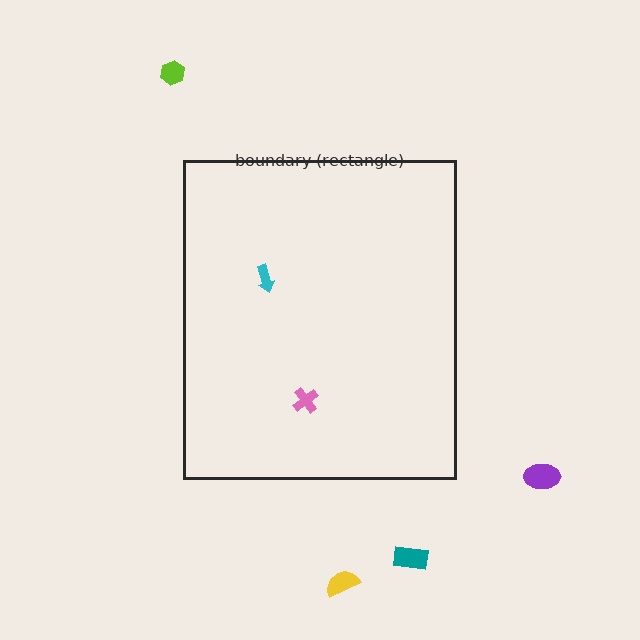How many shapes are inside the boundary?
2 inside, 4 outside.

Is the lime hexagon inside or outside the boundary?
Outside.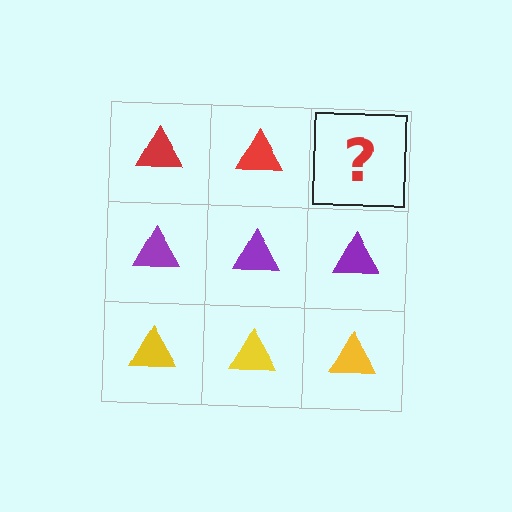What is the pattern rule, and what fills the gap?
The rule is that each row has a consistent color. The gap should be filled with a red triangle.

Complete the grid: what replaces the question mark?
The question mark should be replaced with a red triangle.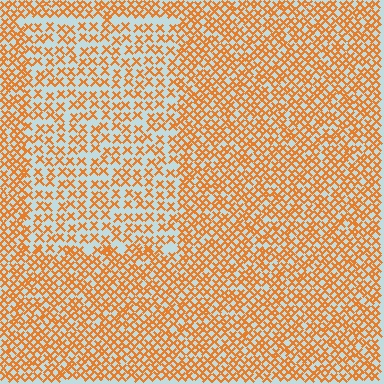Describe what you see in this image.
The image contains small orange elements arranged at two different densities. A rectangle-shaped region is visible where the elements are less densely packed than the surrounding area.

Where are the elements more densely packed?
The elements are more densely packed outside the rectangle boundary.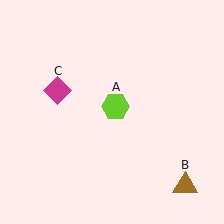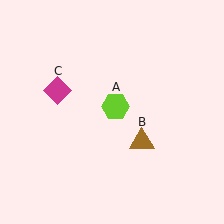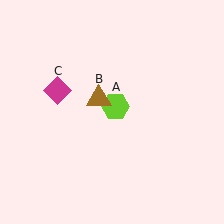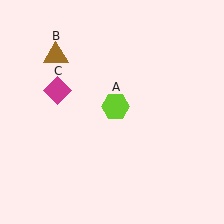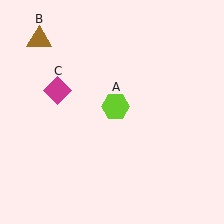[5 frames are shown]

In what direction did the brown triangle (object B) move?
The brown triangle (object B) moved up and to the left.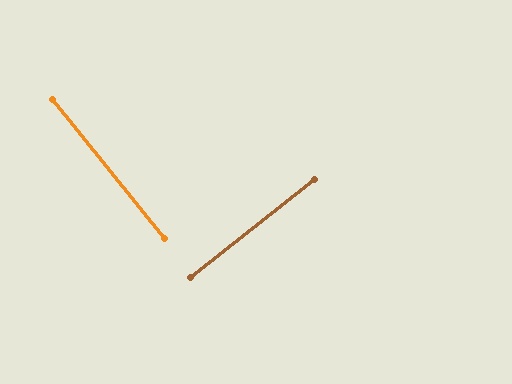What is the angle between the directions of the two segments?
Approximately 90 degrees.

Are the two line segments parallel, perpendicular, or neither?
Perpendicular — they meet at approximately 90°.